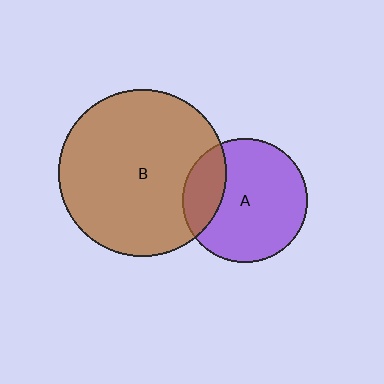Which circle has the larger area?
Circle B (brown).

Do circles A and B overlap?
Yes.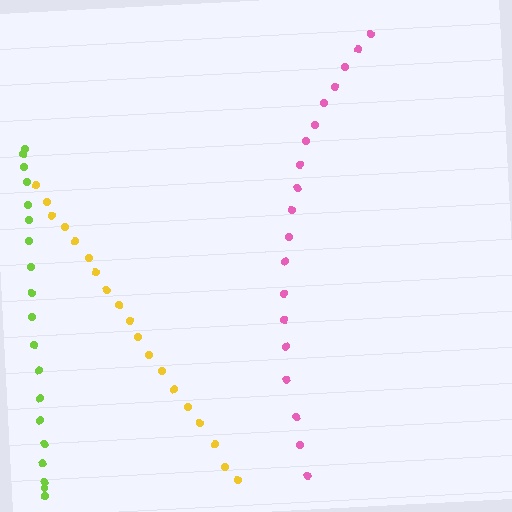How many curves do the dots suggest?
There are 3 distinct paths.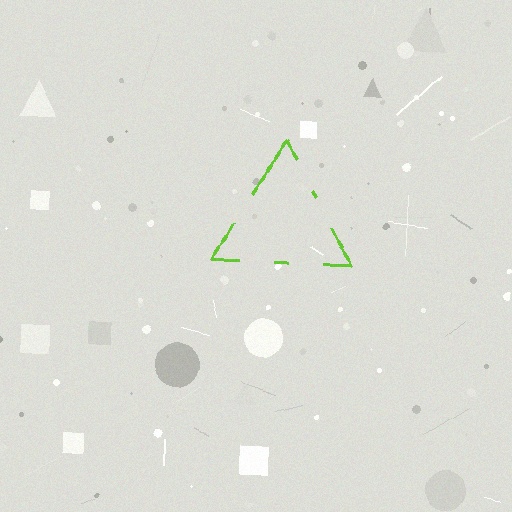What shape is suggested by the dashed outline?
The dashed outline suggests a triangle.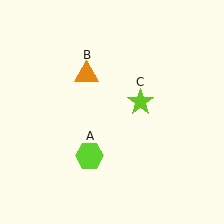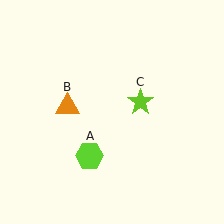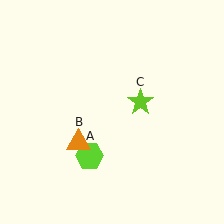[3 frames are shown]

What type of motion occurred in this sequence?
The orange triangle (object B) rotated counterclockwise around the center of the scene.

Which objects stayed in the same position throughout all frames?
Lime hexagon (object A) and lime star (object C) remained stationary.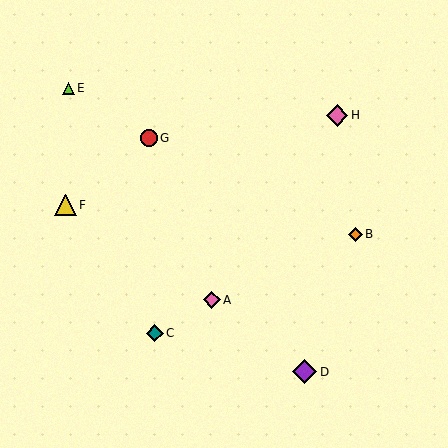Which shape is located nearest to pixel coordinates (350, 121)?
The pink diamond (labeled H) at (337, 115) is nearest to that location.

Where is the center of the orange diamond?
The center of the orange diamond is at (355, 234).